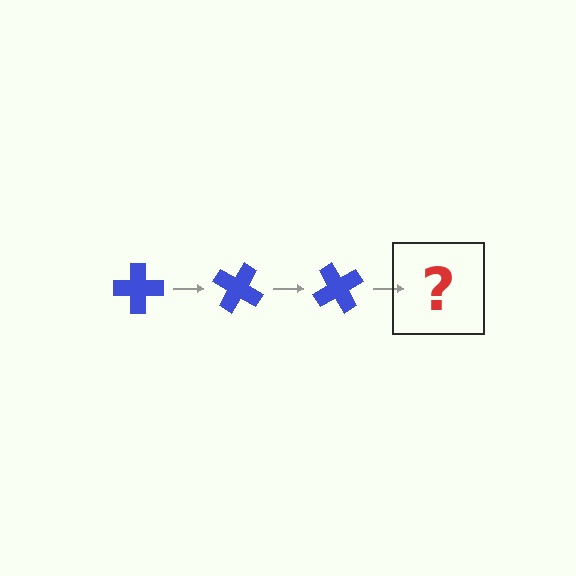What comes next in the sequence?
The next element should be a blue cross rotated 90 degrees.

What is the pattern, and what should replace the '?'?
The pattern is that the cross rotates 30 degrees each step. The '?' should be a blue cross rotated 90 degrees.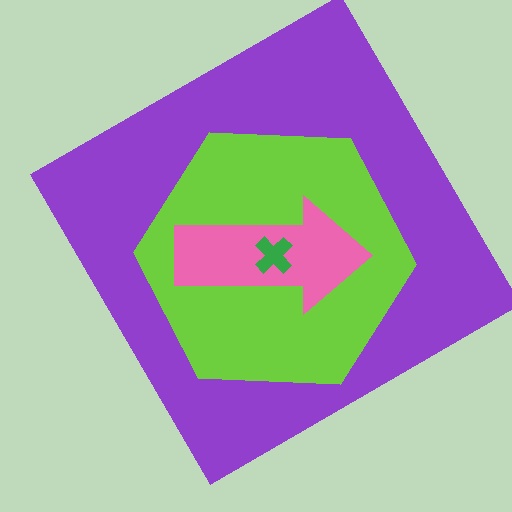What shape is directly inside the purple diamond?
The lime hexagon.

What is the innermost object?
The green cross.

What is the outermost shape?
The purple diamond.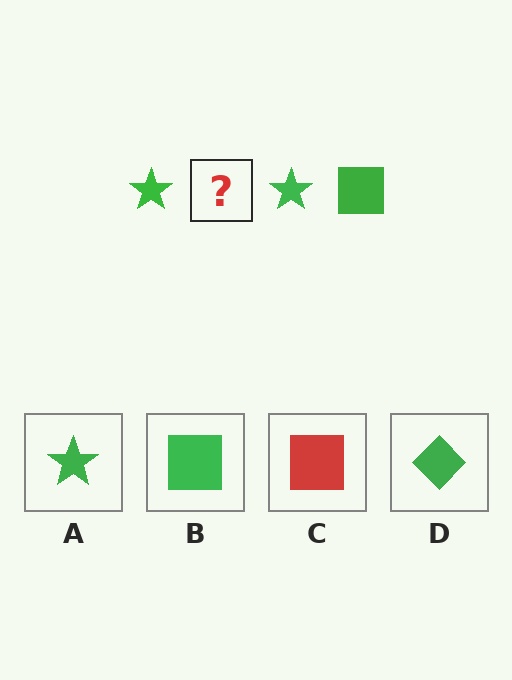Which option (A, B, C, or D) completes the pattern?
B.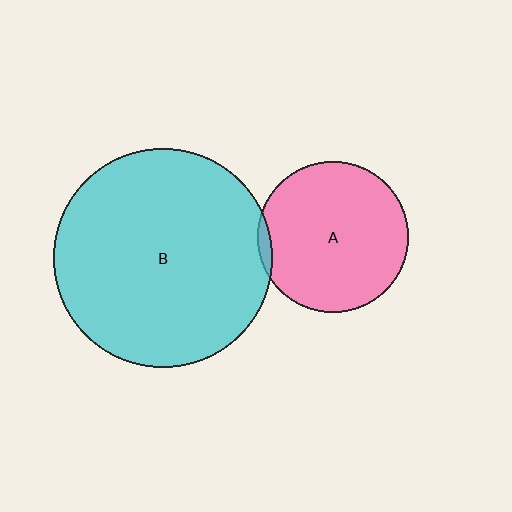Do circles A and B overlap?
Yes.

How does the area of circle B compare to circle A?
Approximately 2.1 times.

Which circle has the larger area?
Circle B (cyan).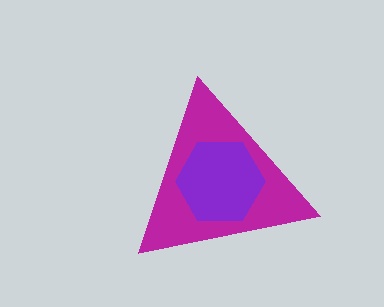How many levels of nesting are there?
2.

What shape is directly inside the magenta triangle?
The purple hexagon.